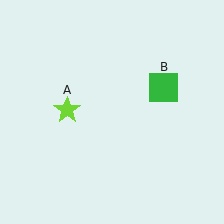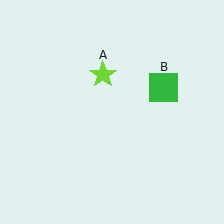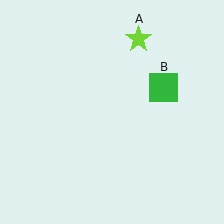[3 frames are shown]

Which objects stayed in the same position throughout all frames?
Green square (object B) remained stationary.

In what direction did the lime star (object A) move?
The lime star (object A) moved up and to the right.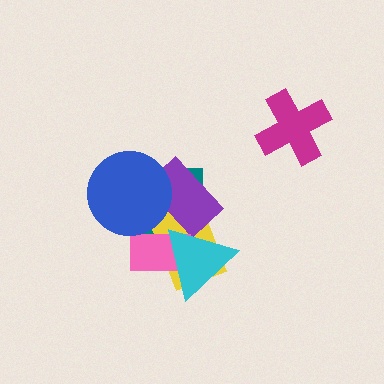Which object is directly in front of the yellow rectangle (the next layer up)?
The purple rectangle is directly in front of the yellow rectangle.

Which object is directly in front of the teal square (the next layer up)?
The yellow rectangle is directly in front of the teal square.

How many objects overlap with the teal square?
5 objects overlap with the teal square.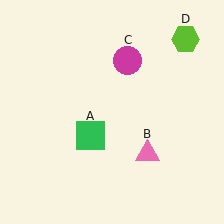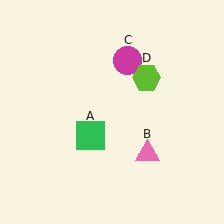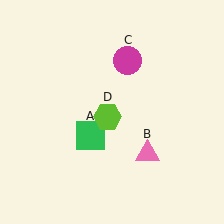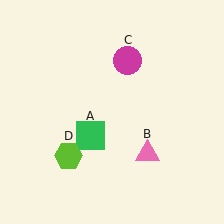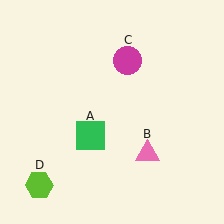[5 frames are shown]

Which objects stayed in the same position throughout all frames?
Green square (object A) and pink triangle (object B) and magenta circle (object C) remained stationary.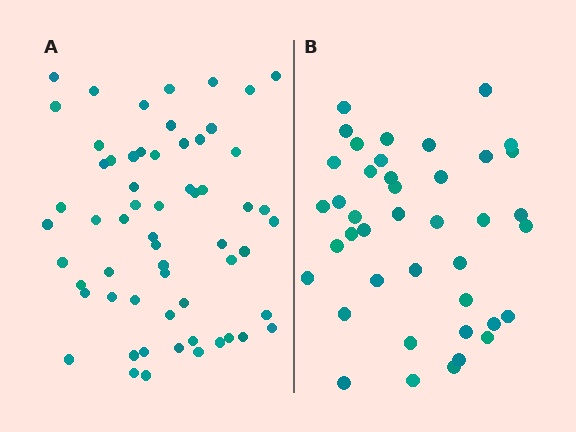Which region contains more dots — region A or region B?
Region A (the left region) has more dots.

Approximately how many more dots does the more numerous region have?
Region A has approximately 20 more dots than region B.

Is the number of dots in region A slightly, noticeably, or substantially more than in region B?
Region A has substantially more. The ratio is roughly 1.5 to 1.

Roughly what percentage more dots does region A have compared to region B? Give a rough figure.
About 45% more.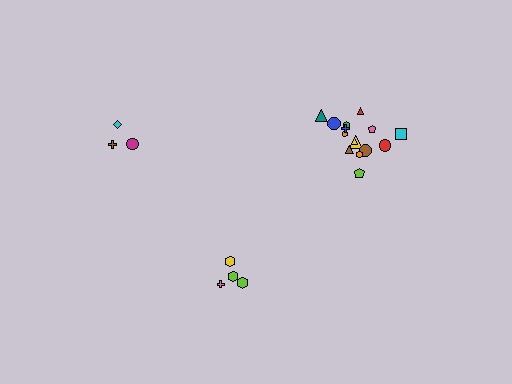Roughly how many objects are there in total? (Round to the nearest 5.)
Roughly 20 objects in total.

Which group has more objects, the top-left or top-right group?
The top-right group.